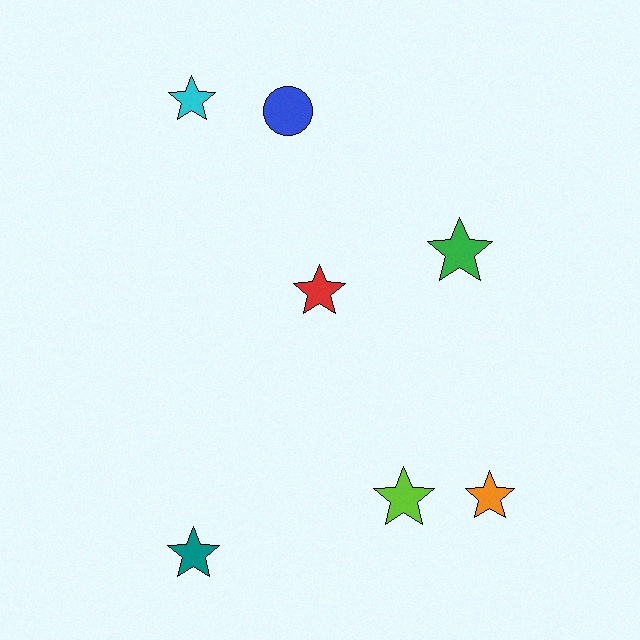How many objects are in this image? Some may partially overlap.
There are 7 objects.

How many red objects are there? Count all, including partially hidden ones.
There is 1 red object.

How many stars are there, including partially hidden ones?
There are 6 stars.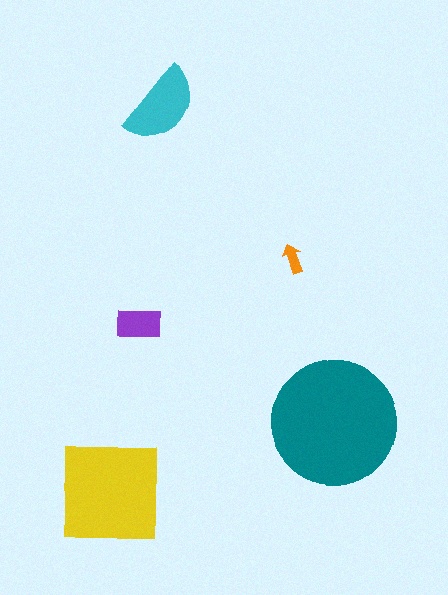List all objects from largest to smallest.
The teal circle, the yellow square, the cyan semicircle, the purple rectangle, the orange arrow.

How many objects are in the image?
There are 5 objects in the image.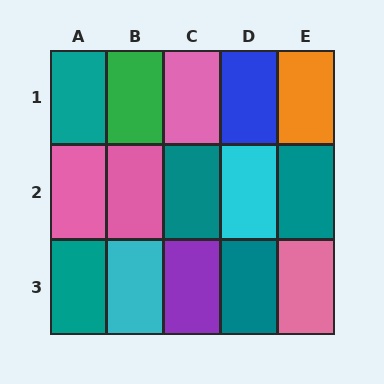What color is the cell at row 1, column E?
Orange.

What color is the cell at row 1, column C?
Pink.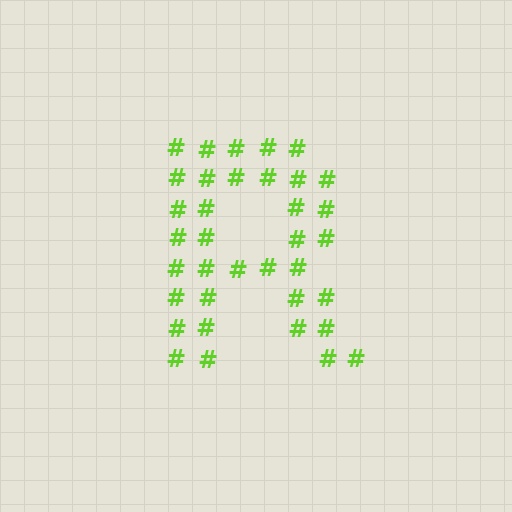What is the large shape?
The large shape is the letter R.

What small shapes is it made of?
It is made of small hash symbols.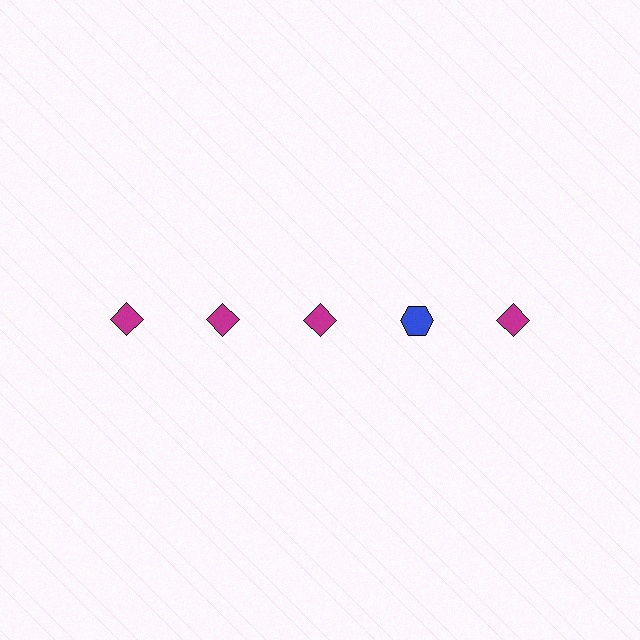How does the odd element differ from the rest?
It differs in both color (blue instead of magenta) and shape (hexagon instead of diamond).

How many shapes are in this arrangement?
There are 5 shapes arranged in a grid pattern.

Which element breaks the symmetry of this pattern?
The blue hexagon in the top row, second from right column breaks the symmetry. All other shapes are magenta diamonds.